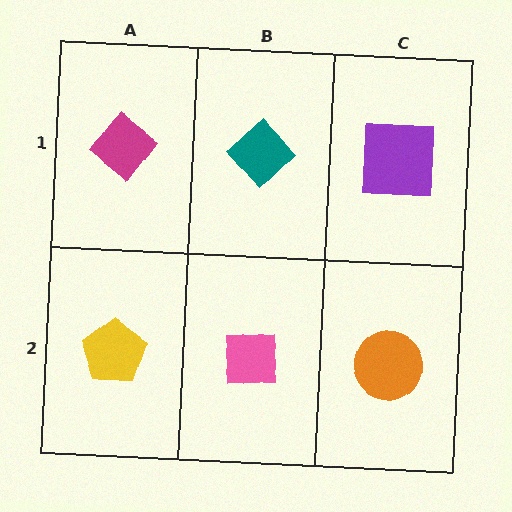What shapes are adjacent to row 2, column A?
A magenta diamond (row 1, column A), a pink square (row 2, column B).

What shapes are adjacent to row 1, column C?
An orange circle (row 2, column C), a teal diamond (row 1, column B).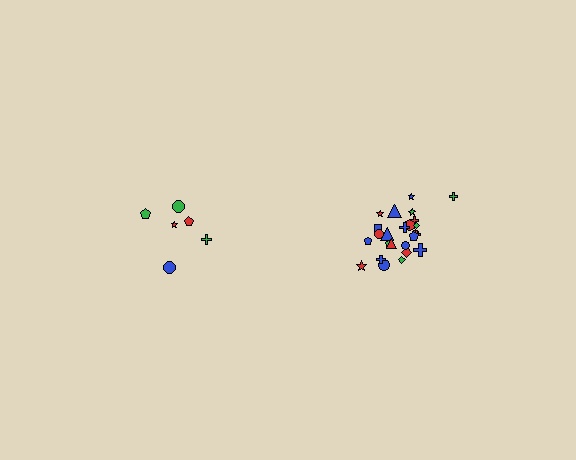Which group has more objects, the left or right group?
The right group.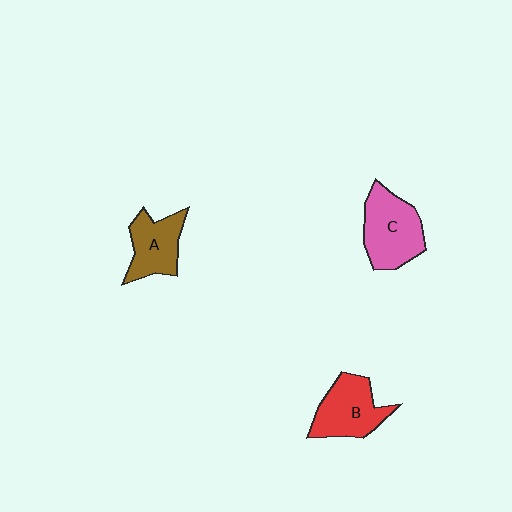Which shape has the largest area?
Shape C (pink).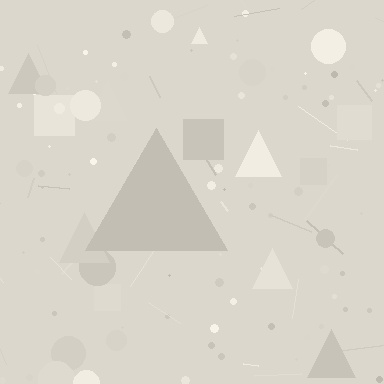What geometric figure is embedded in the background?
A triangle is embedded in the background.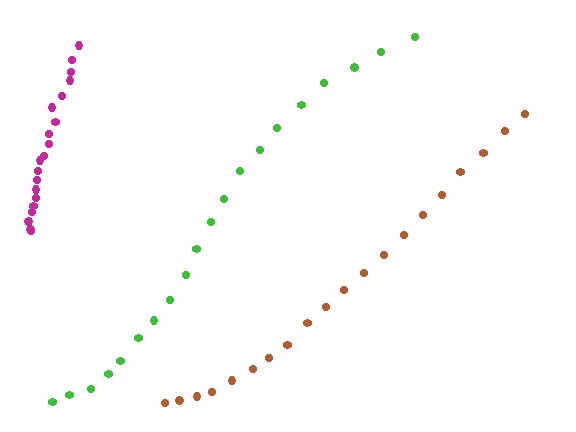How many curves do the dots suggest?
There are 3 distinct paths.